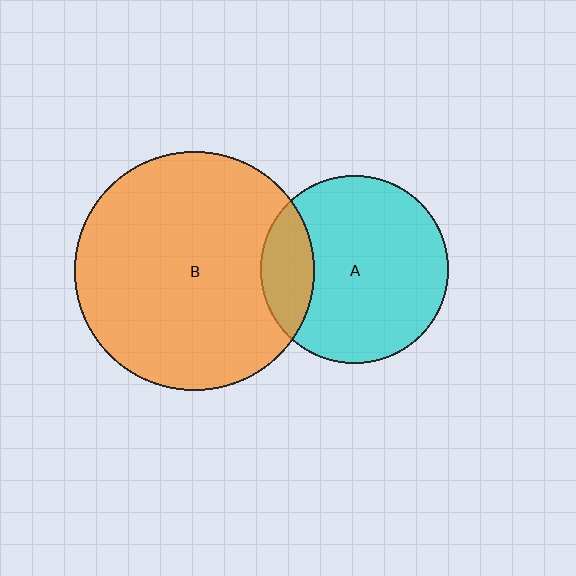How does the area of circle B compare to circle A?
Approximately 1.6 times.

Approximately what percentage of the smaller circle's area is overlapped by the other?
Approximately 20%.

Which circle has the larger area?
Circle B (orange).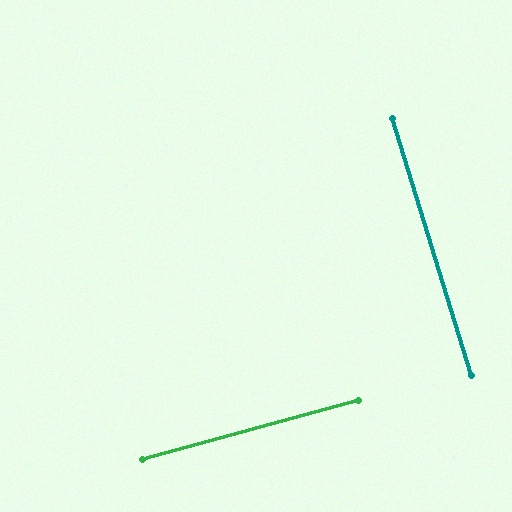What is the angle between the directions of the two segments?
Approximately 88 degrees.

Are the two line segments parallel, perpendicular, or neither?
Perpendicular — they meet at approximately 88°.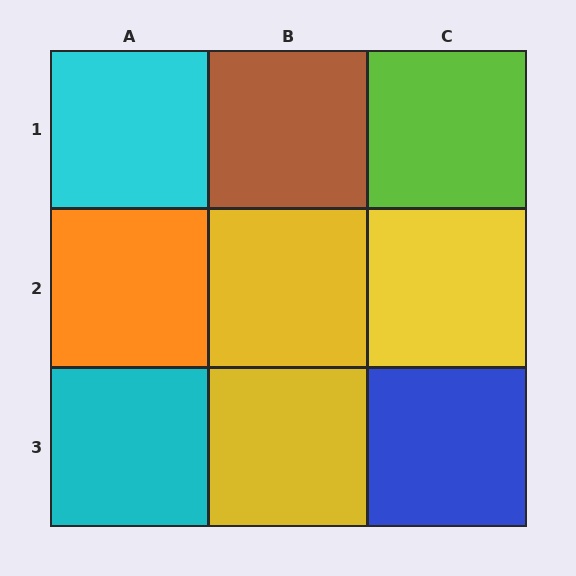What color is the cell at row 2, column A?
Orange.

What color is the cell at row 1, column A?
Cyan.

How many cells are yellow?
3 cells are yellow.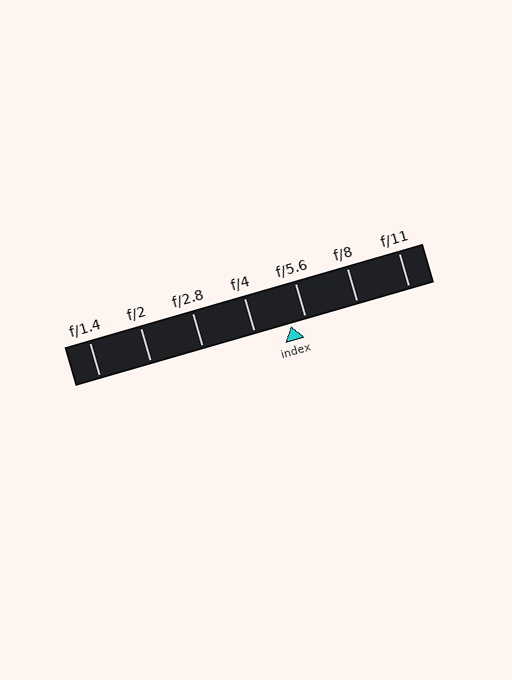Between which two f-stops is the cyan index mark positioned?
The index mark is between f/4 and f/5.6.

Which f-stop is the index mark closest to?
The index mark is closest to f/5.6.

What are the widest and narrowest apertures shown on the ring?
The widest aperture shown is f/1.4 and the narrowest is f/11.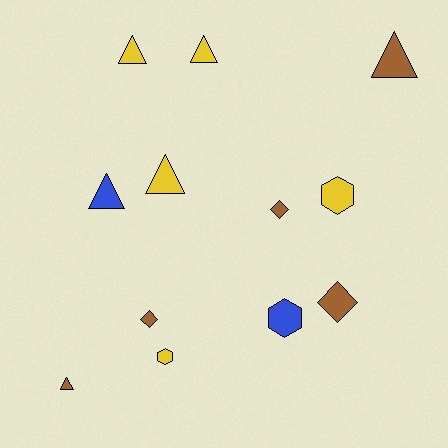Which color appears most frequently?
Brown, with 5 objects.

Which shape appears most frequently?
Triangle, with 6 objects.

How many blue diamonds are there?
There are no blue diamonds.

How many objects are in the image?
There are 12 objects.